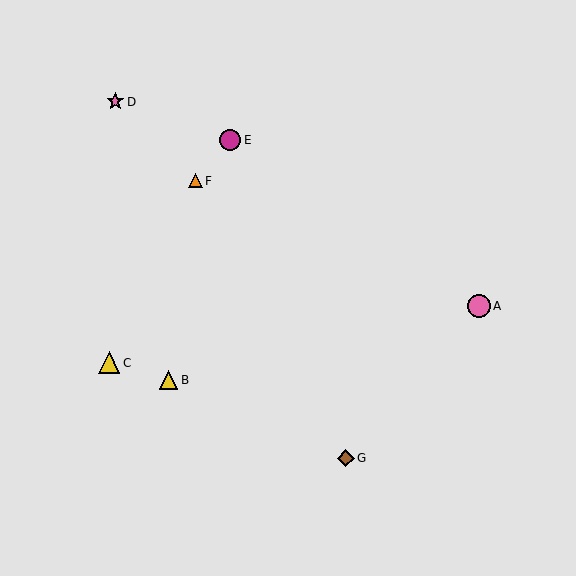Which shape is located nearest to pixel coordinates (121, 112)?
The pink star (labeled D) at (115, 102) is nearest to that location.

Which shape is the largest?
The pink circle (labeled A) is the largest.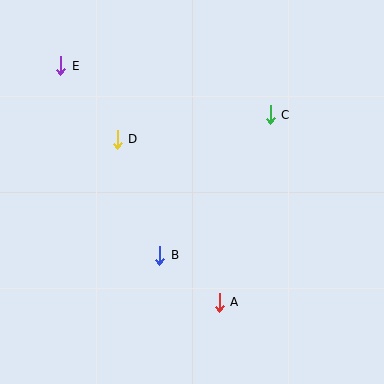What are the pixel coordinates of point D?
Point D is at (117, 139).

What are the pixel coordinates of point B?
Point B is at (160, 255).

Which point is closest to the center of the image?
Point B at (160, 255) is closest to the center.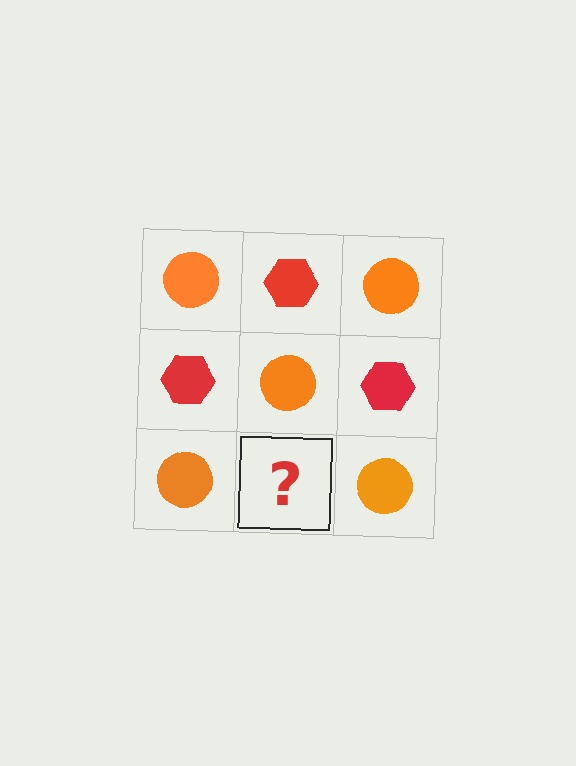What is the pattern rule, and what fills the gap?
The rule is that it alternates orange circle and red hexagon in a checkerboard pattern. The gap should be filled with a red hexagon.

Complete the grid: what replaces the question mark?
The question mark should be replaced with a red hexagon.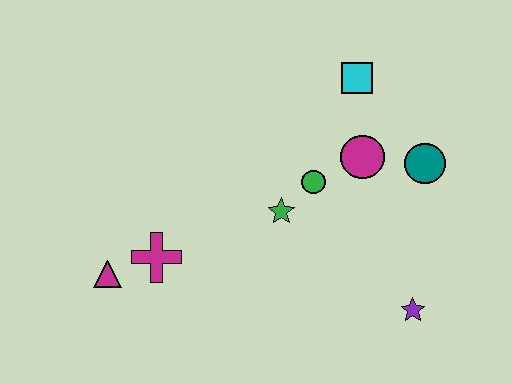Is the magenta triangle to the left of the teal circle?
Yes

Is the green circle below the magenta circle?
Yes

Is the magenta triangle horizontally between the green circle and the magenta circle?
No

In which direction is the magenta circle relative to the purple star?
The magenta circle is above the purple star.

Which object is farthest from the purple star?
The magenta triangle is farthest from the purple star.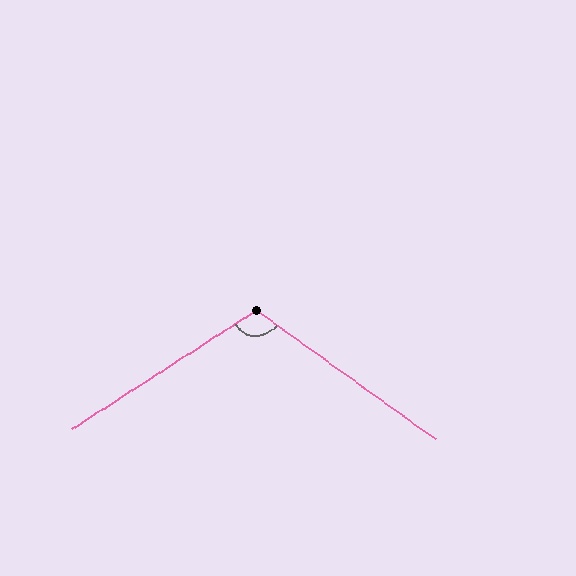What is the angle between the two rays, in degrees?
Approximately 112 degrees.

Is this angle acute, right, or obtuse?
It is obtuse.